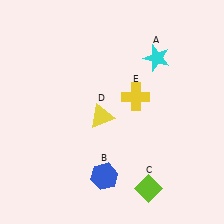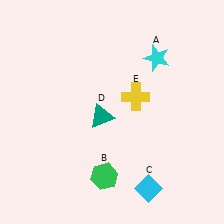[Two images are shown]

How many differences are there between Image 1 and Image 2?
There are 3 differences between the two images.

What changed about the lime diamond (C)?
In Image 1, C is lime. In Image 2, it changed to cyan.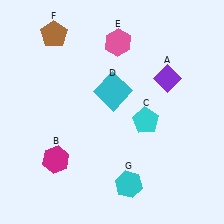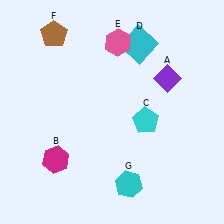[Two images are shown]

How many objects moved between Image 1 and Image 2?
1 object moved between the two images.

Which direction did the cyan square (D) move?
The cyan square (D) moved up.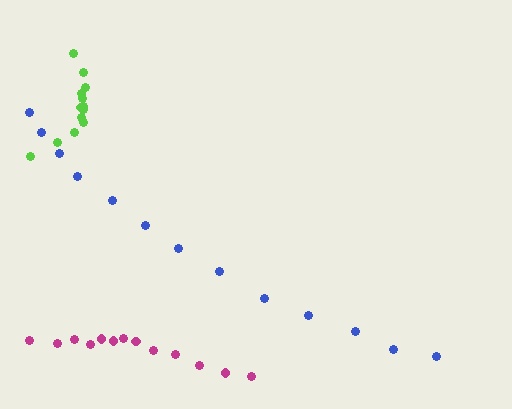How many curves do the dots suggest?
There are 3 distinct paths.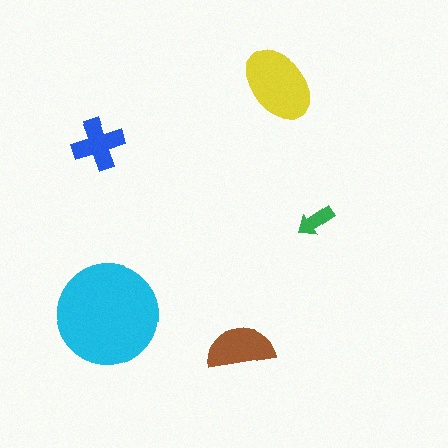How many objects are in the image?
There are 5 objects in the image.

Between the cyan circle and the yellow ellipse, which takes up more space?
The cyan circle.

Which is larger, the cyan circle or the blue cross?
The cyan circle.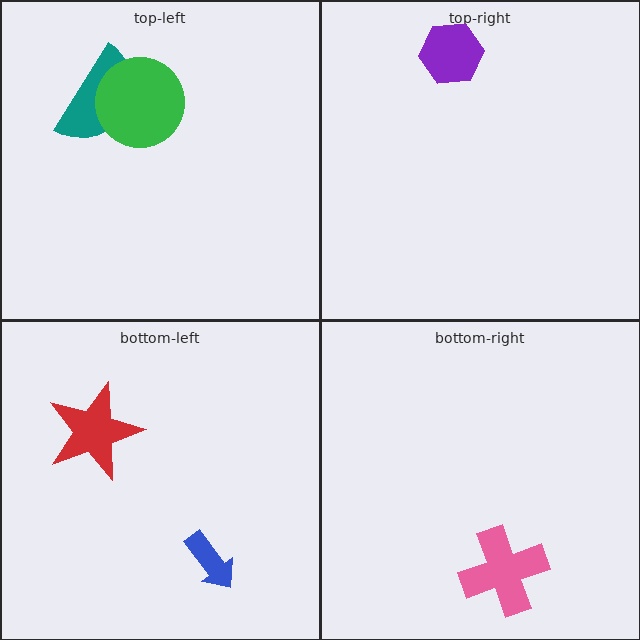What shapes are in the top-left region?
The teal semicircle, the green circle.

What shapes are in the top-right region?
The purple hexagon.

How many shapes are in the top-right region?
1.